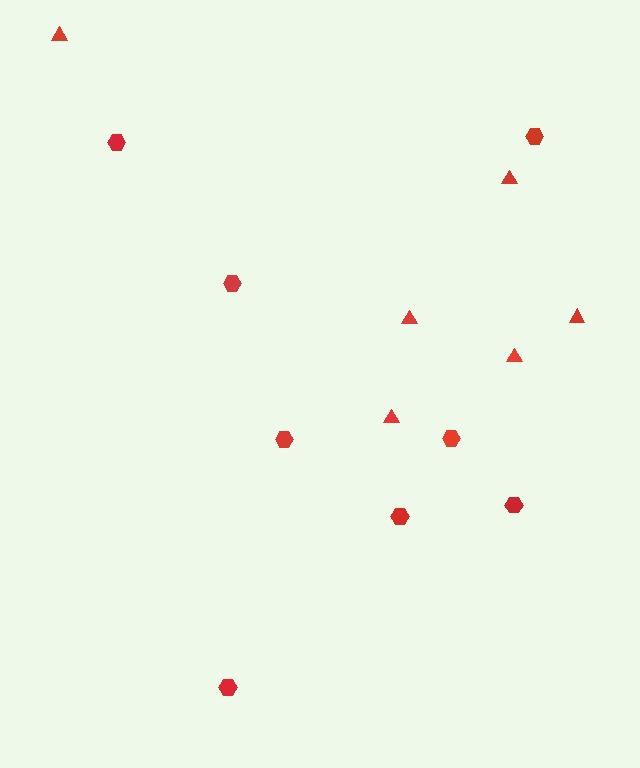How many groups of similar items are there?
There are 2 groups: one group of hexagons (8) and one group of triangles (6).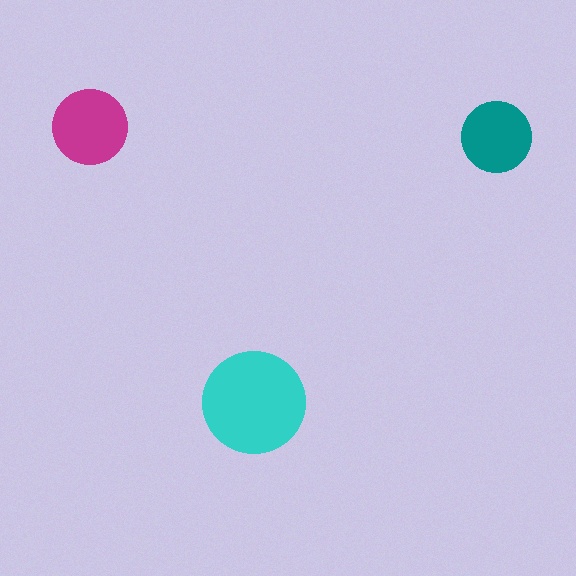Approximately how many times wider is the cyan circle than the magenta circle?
About 1.5 times wider.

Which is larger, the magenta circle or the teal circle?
The magenta one.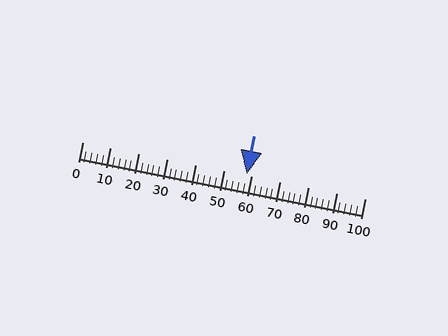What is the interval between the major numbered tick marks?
The major tick marks are spaced 10 units apart.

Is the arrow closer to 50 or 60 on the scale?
The arrow is closer to 60.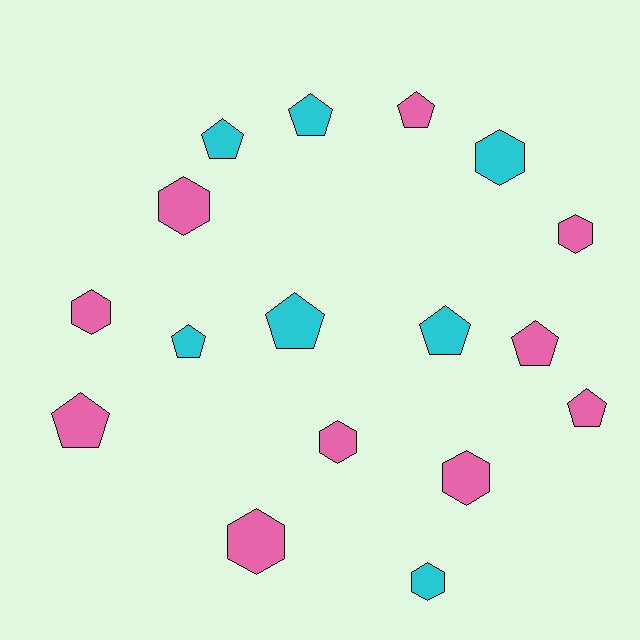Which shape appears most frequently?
Pentagon, with 9 objects.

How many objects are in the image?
There are 17 objects.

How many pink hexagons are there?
There are 6 pink hexagons.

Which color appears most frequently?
Pink, with 10 objects.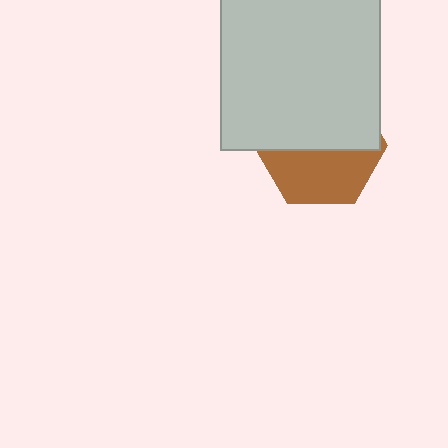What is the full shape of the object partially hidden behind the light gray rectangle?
The partially hidden object is a brown hexagon.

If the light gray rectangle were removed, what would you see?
You would see the complete brown hexagon.